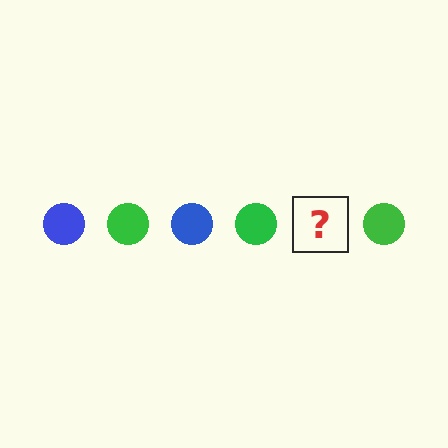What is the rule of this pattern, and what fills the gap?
The rule is that the pattern cycles through blue, green circles. The gap should be filled with a blue circle.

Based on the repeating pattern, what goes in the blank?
The blank should be a blue circle.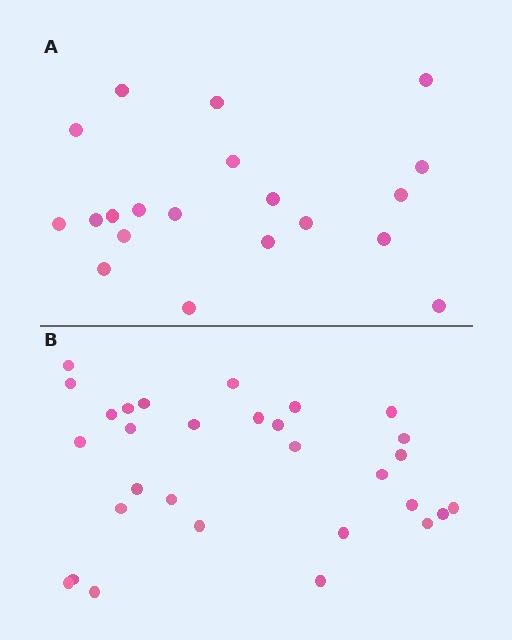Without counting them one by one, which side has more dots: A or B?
Region B (the bottom region) has more dots.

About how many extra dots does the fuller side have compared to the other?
Region B has roughly 10 or so more dots than region A.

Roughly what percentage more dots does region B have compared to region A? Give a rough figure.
About 50% more.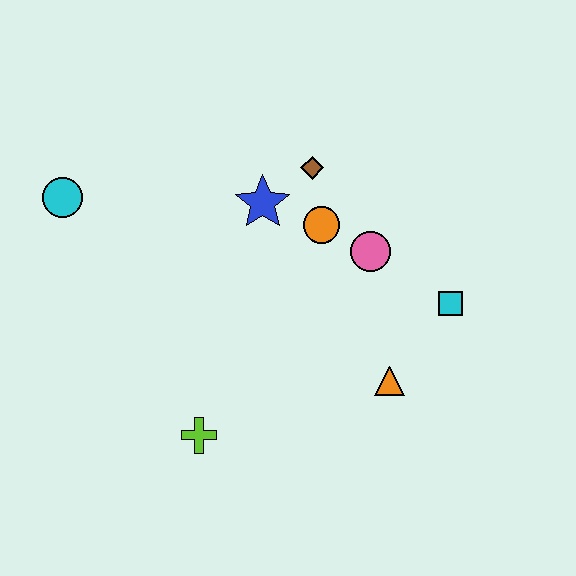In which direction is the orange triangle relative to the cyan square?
The orange triangle is below the cyan square.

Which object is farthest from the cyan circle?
The cyan square is farthest from the cyan circle.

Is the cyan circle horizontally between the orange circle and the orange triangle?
No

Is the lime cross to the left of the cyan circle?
No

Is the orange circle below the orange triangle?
No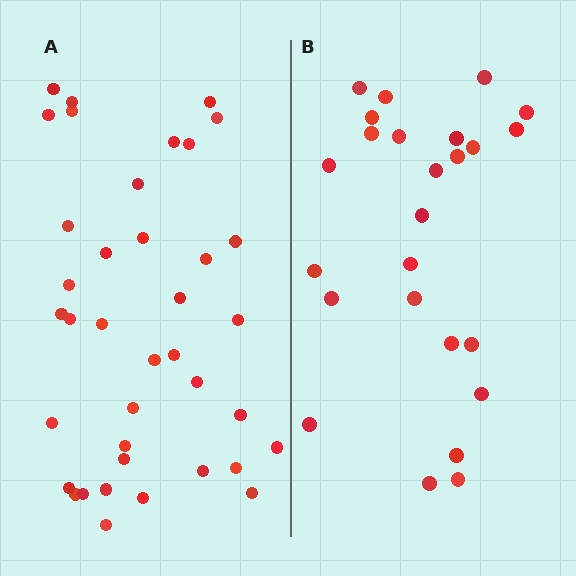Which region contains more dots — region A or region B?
Region A (the left region) has more dots.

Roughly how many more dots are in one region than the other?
Region A has approximately 15 more dots than region B.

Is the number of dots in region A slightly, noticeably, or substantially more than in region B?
Region A has substantially more. The ratio is roughly 1.5 to 1.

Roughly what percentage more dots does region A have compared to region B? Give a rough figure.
About 50% more.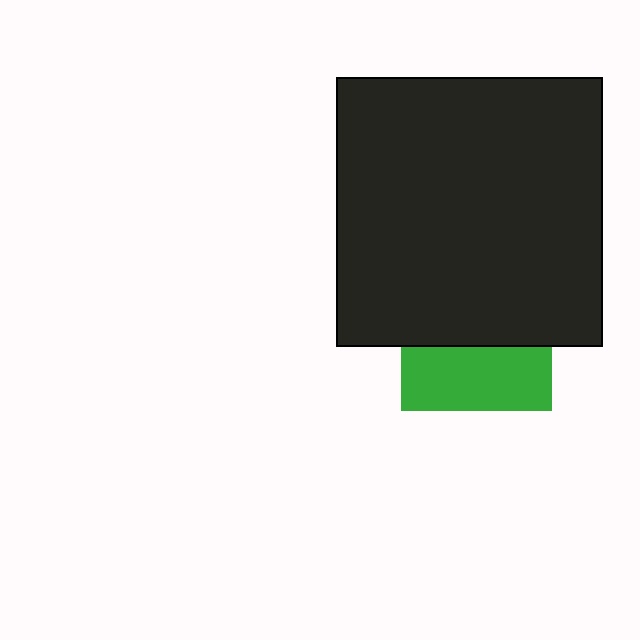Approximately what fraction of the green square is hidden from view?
Roughly 58% of the green square is hidden behind the black rectangle.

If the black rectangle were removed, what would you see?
You would see the complete green square.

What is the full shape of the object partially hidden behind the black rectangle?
The partially hidden object is a green square.